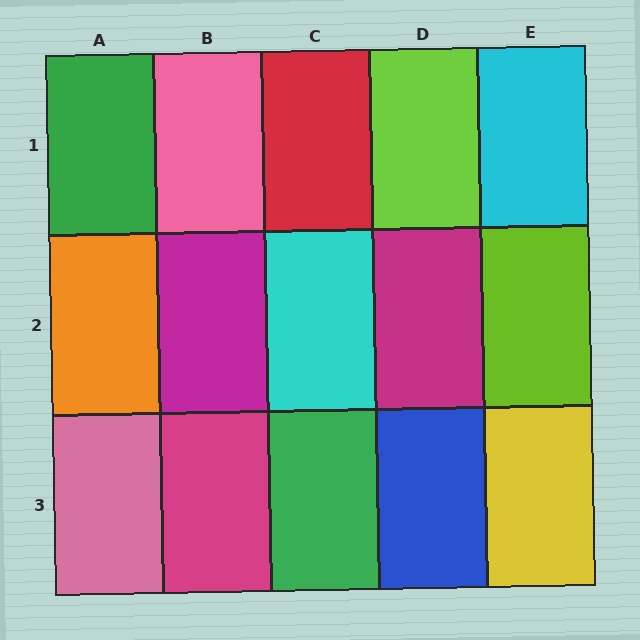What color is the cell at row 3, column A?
Pink.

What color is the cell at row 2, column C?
Cyan.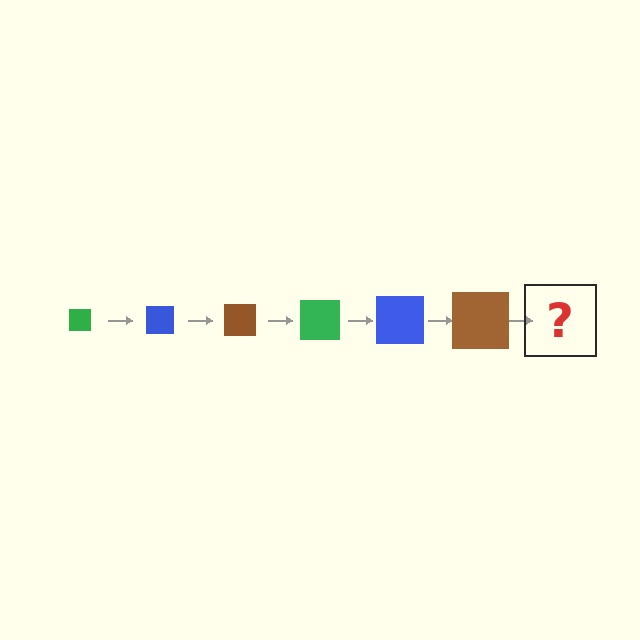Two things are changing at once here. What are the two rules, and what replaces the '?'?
The two rules are that the square grows larger each step and the color cycles through green, blue, and brown. The '?' should be a green square, larger than the previous one.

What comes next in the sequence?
The next element should be a green square, larger than the previous one.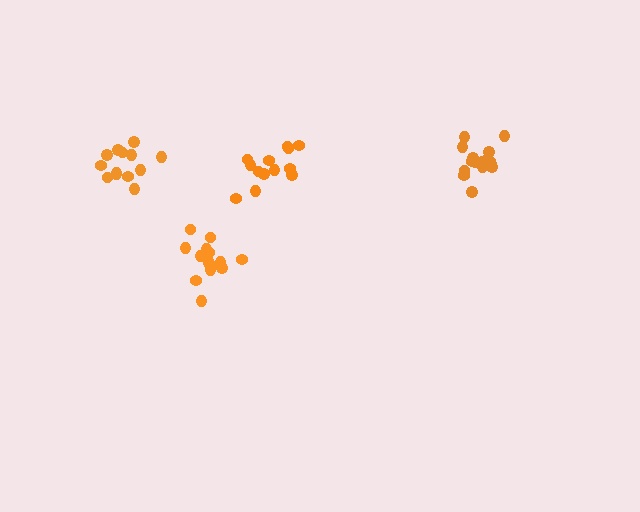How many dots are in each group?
Group 1: 16 dots, Group 2: 15 dots, Group 3: 13 dots, Group 4: 13 dots (57 total).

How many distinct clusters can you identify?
There are 4 distinct clusters.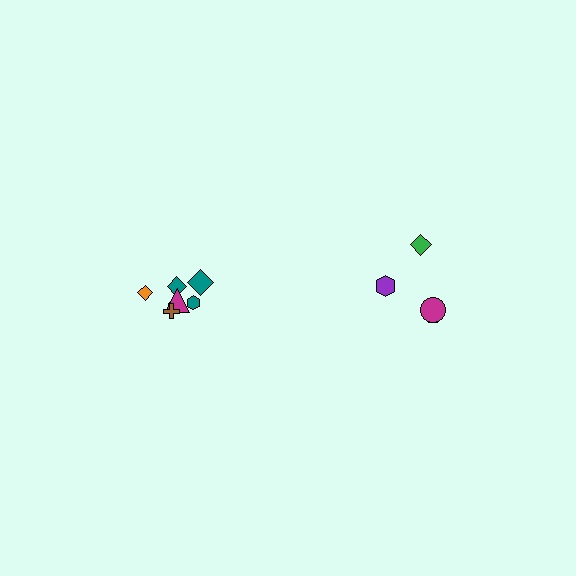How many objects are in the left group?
There are 7 objects.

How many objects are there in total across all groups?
There are 11 objects.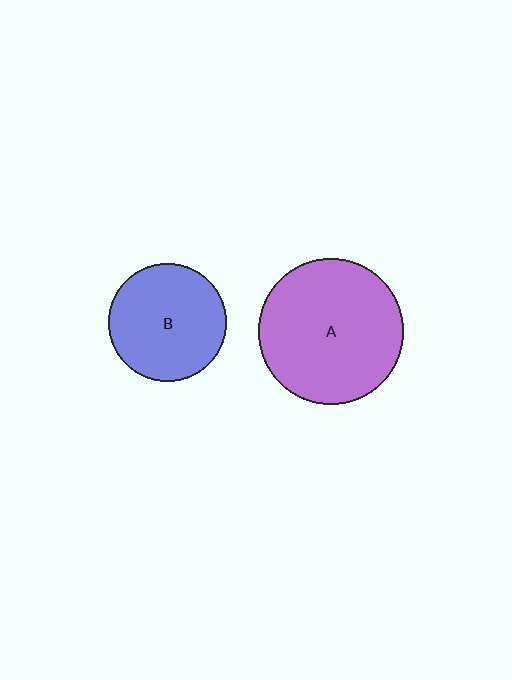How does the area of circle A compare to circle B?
Approximately 1.5 times.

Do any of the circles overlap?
No, none of the circles overlap.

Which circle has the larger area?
Circle A (purple).